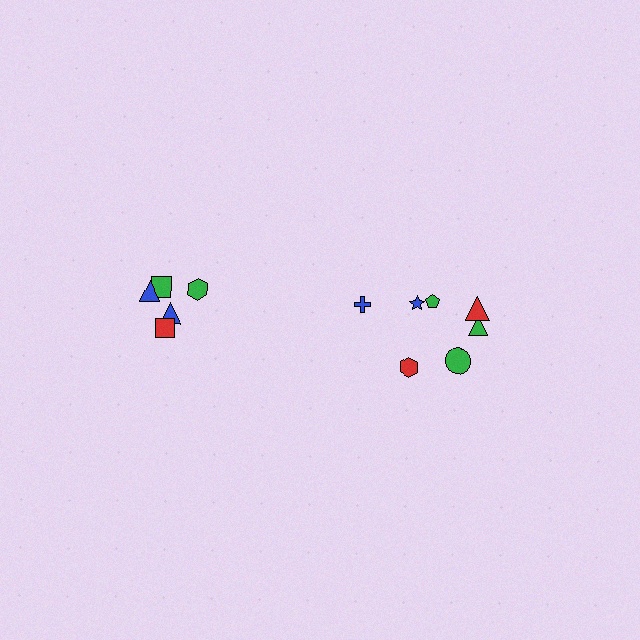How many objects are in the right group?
There are 7 objects.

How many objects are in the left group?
There are 5 objects.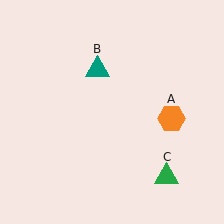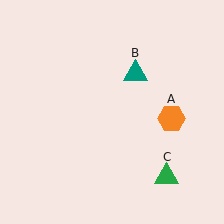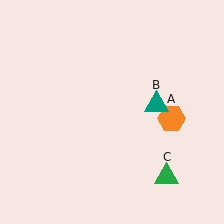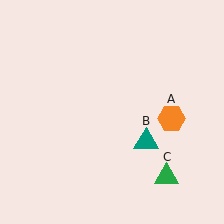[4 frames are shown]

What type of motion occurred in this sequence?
The teal triangle (object B) rotated clockwise around the center of the scene.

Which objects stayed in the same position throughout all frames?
Orange hexagon (object A) and green triangle (object C) remained stationary.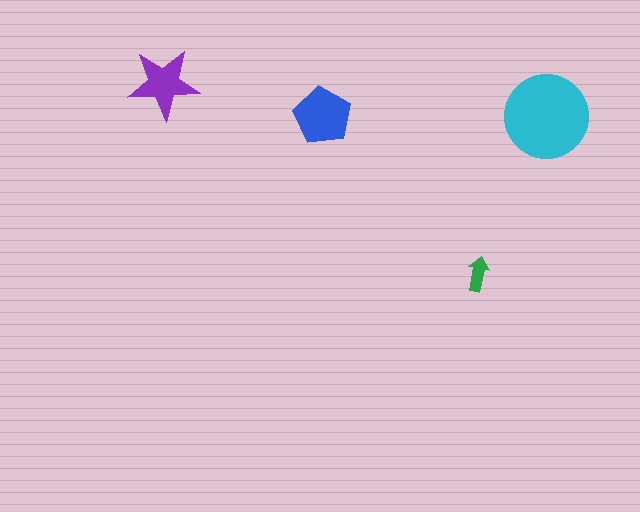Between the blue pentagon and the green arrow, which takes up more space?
The blue pentagon.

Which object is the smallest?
The green arrow.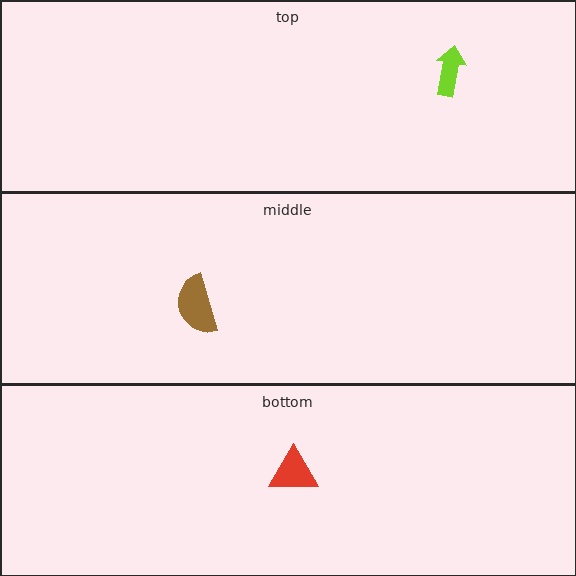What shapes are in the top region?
The lime arrow.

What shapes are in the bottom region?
The red triangle.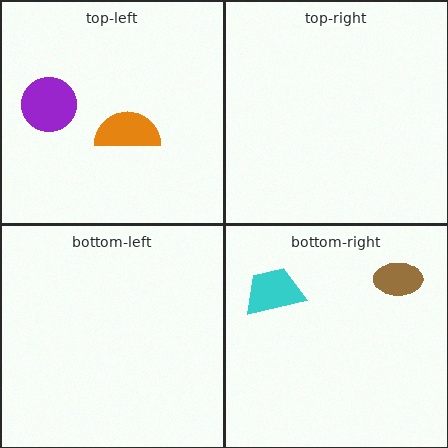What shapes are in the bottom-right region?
The brown ellipse, the cyan trapezoid.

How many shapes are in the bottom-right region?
2.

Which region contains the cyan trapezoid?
The bottom-right region.